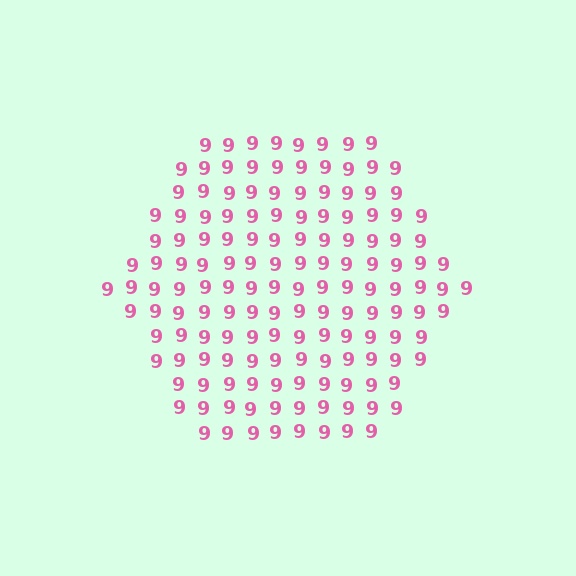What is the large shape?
The large shape is a hexagon.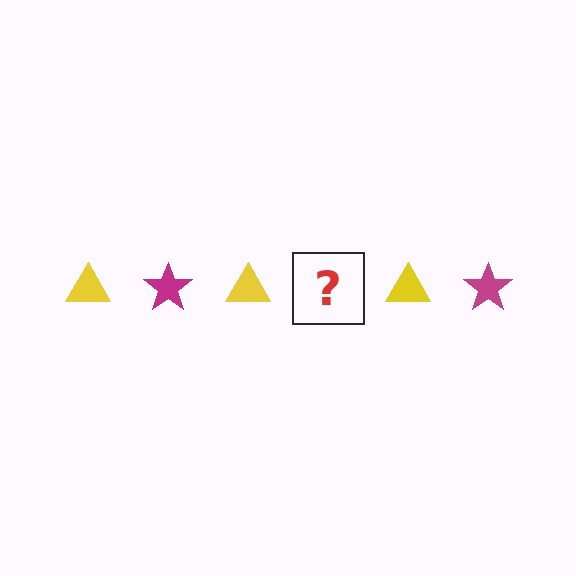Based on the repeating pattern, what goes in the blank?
The blank should be a magenta star.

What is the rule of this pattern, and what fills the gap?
The rule is that the pattern alternates between yellow triangle and magenta star. The gap should be filled with a magenta star.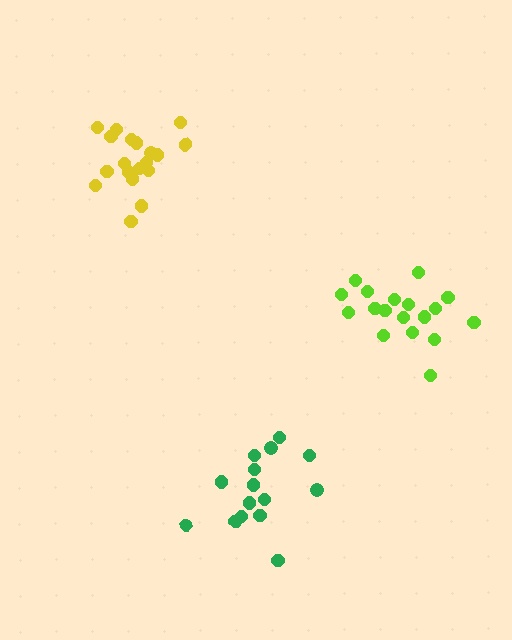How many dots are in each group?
Group 1: 18 dots, Group 2: 15 dots, Group 3: 19 dots (52 total).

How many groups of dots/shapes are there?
There are 3 groups.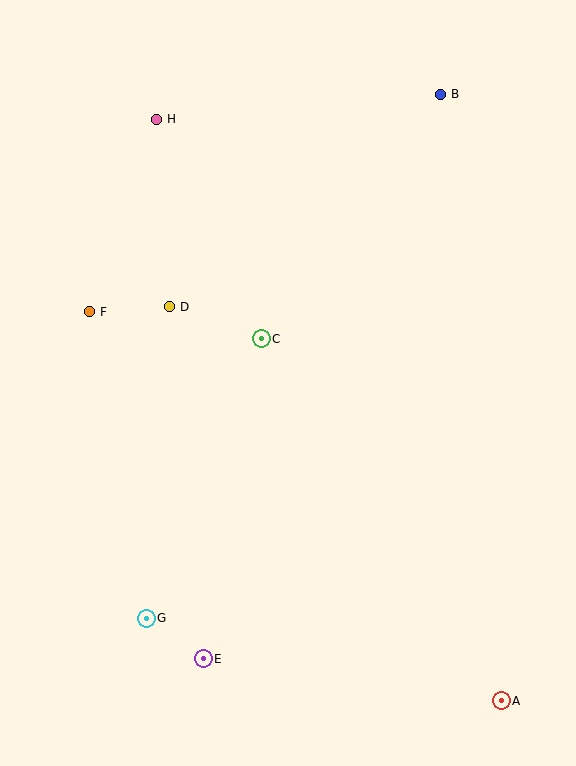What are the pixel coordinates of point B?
Point B is at (440, 94).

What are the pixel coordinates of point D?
Point D is at (169, 307).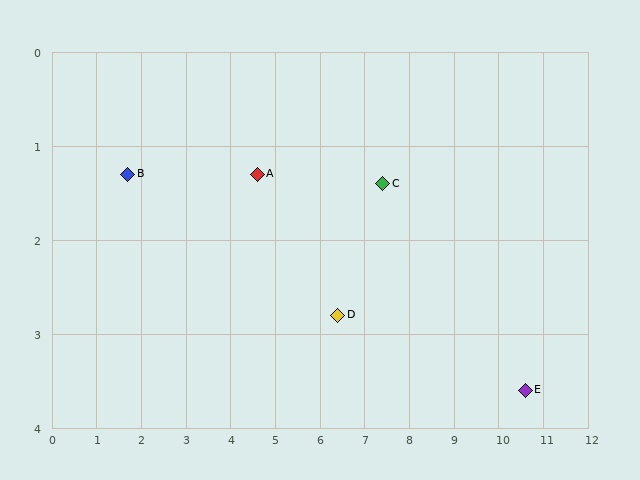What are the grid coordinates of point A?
Point A is at approximately (4.6, 1.3).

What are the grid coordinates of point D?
Point D is at approximately (6.4, 2.8).